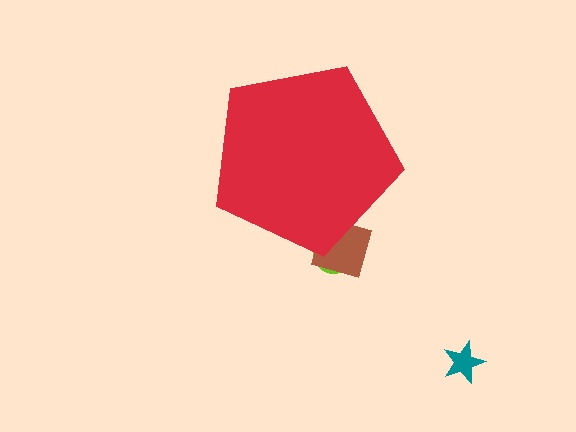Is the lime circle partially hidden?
Yes, the lime circle is partially hidden behind the red pentagon.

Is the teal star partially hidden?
No, the teal star is fully visible.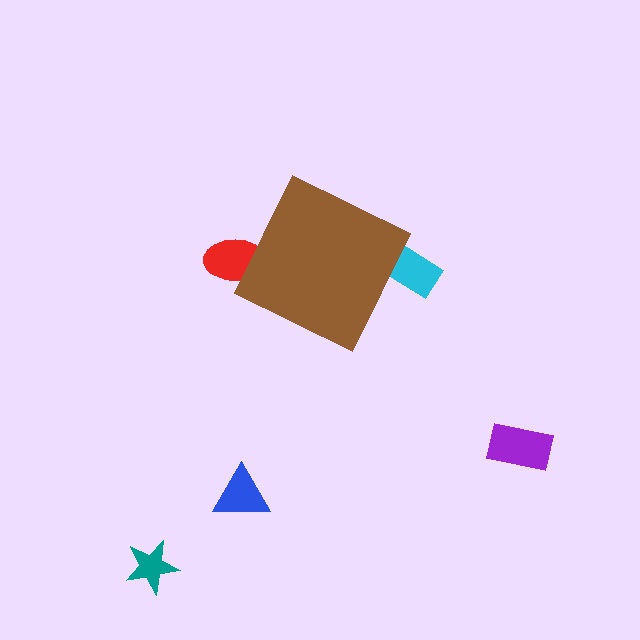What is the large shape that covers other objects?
A brown diamond.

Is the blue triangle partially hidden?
No, the blue triangle is fully visible.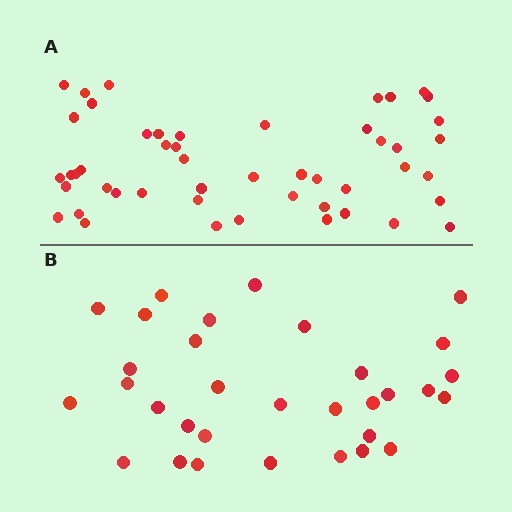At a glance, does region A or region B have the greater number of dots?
Region A (the top region) has more dots.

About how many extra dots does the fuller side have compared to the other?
Region A has approximately 15 more dots than region B.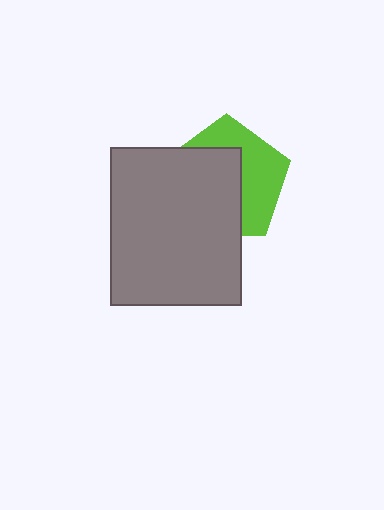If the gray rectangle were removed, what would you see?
You would see the complete lime pentagon.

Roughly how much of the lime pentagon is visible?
About half of it is visible (roughly 45%).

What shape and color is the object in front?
The object in front is a gray rectangle.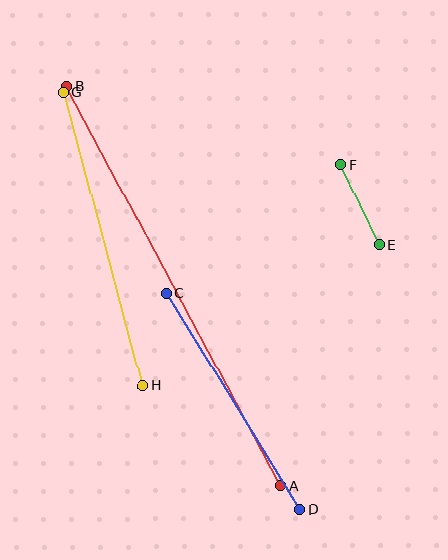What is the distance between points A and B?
The distance is approximately 453 pixels.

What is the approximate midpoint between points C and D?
The midpoint is at approximately (233, 401) pixels.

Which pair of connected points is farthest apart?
Points A and B are farthest apart.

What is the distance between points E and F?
The distance is approximately 88 pixels.